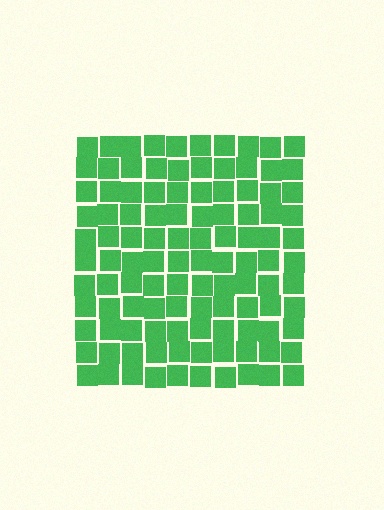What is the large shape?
The large shape is a square.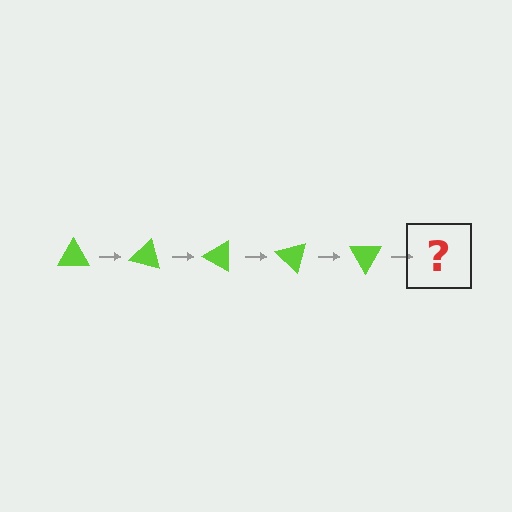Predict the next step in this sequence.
The next step is a lime triangle rotated 75 degrees.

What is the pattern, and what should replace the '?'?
The pattern is that the triangle rotates 15 degrees each step. The '?' should be a lime triangle rotated 75 degrees.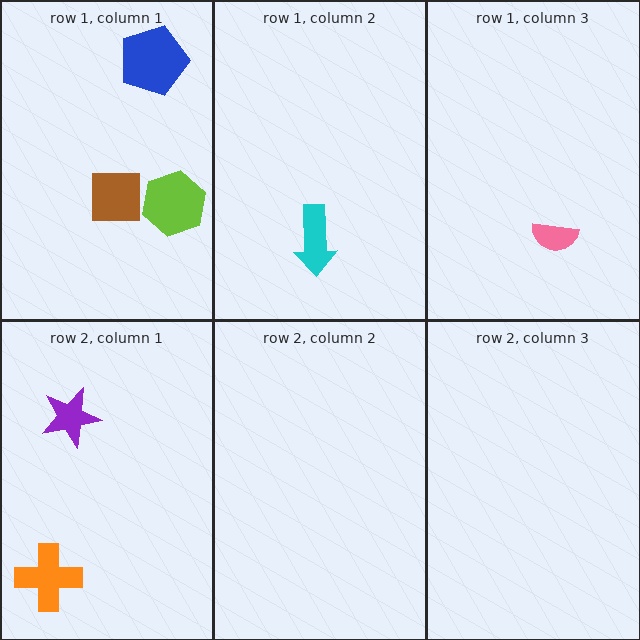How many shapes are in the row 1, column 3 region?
1.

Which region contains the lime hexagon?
The row 1, column 1 region.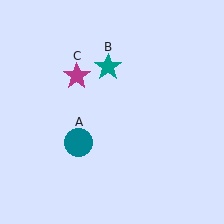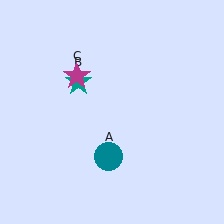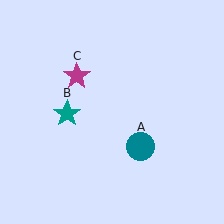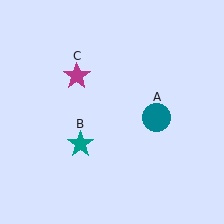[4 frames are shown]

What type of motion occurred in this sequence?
The teal circle (object A), teal star (object B) rotated counterclockwise around the center of the scene.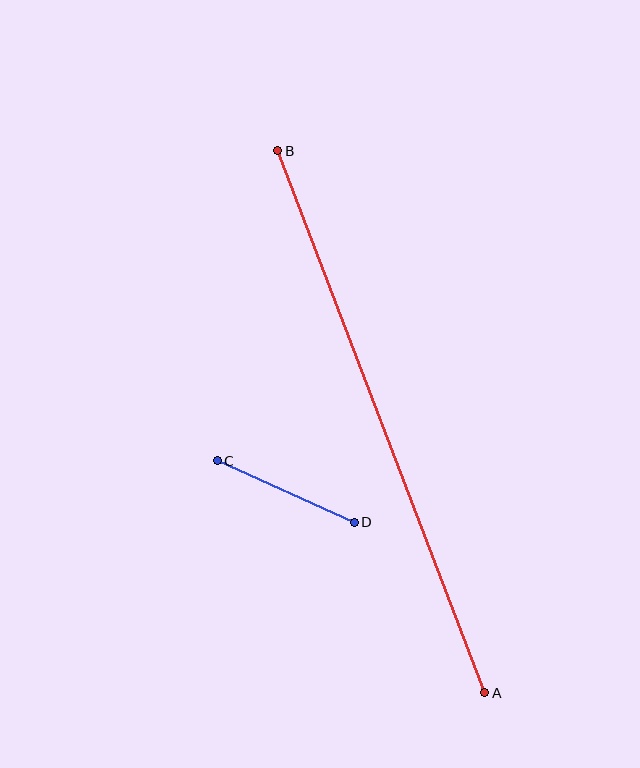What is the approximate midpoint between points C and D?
The midpoint is at approximately (286, 492) pixels.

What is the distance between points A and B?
The distance is approximately 580 pixels.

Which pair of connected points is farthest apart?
Points A and B are farthest apart.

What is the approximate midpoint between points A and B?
The midpoint is at approximately (381, 422) pixels.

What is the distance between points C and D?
The distance is approximately 150 pixels.